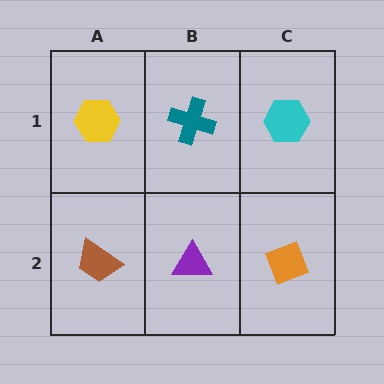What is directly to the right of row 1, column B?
A cyan hexagon.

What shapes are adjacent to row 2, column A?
A yellow hexagon (row 1, column A), a purple triangle (row 2, column B).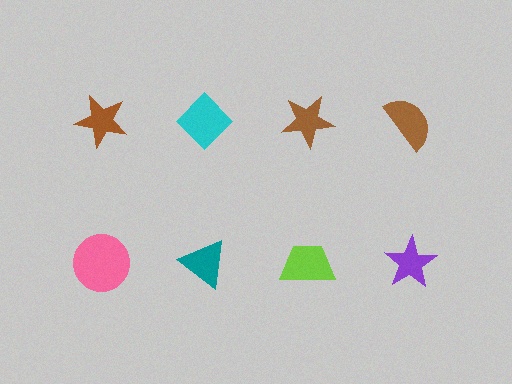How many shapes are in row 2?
4 shapes.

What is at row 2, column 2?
A teal triangle.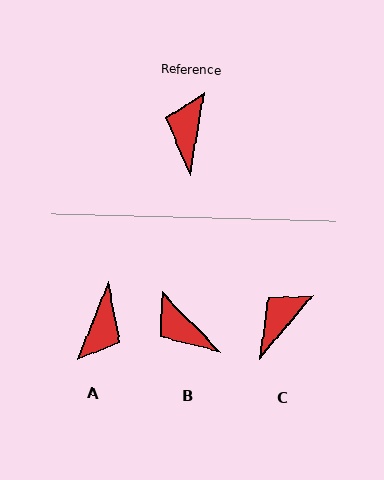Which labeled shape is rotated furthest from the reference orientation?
A, about 167 degrees away.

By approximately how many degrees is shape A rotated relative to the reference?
Approximately 167 degrees counter-clockwise.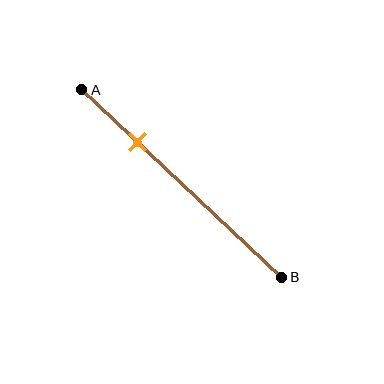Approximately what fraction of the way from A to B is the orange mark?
The orange mark is approximately 30% of the way from A to B.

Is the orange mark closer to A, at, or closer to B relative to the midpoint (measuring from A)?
The orange mark is closer to point A than the midpoint of segment AB.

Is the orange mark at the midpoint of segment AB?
No, the mark is at about 30% from A, not at the 50% midpoint.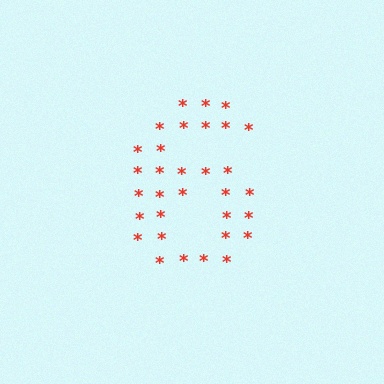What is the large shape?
The large shape is the digit 6.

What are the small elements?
The small elements are asterisks.